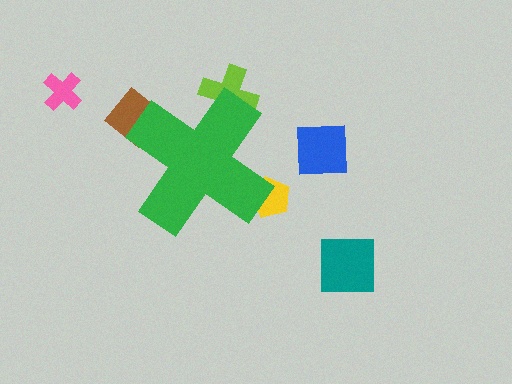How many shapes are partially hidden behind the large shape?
3 shapes are partially hidden.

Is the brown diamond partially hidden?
Yes, the brown diamond is partially hidden behind the green cross.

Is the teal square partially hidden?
No, the teal square is fully visible.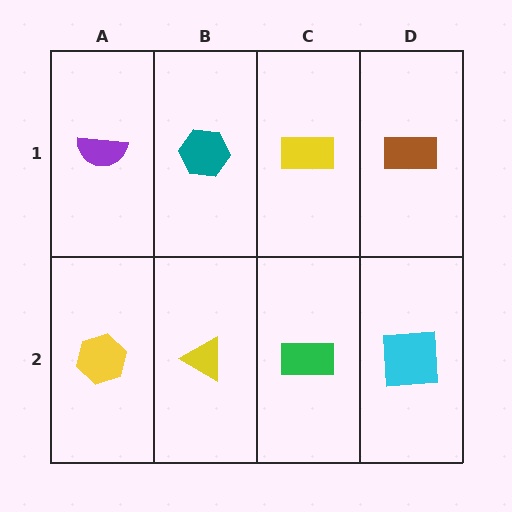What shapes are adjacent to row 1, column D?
A cyan square (row 2, column D), a yellow rectangle (row 1, column C).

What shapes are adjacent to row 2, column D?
A brown rectangle (row 1, column D), a green rectangle (row 2, column C).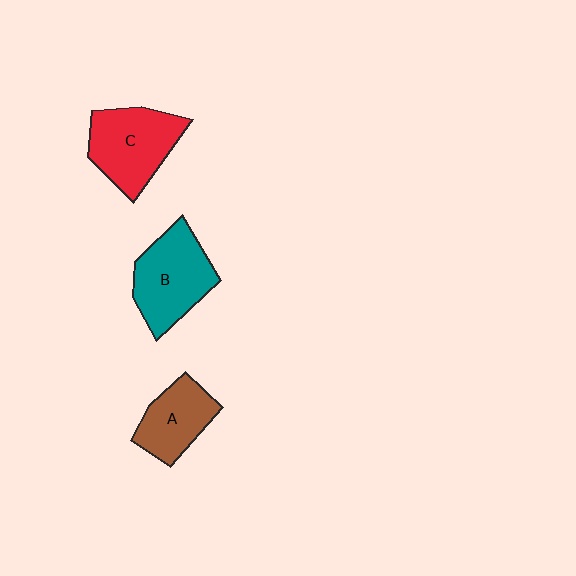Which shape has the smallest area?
Shape A (brown).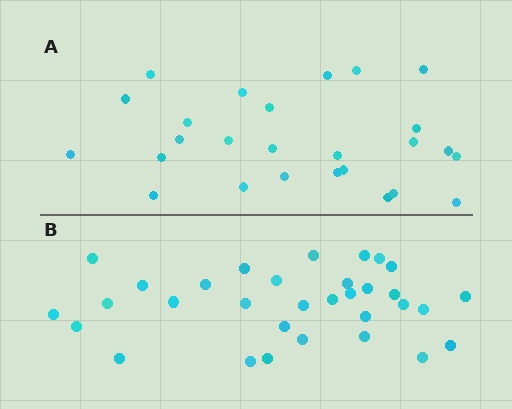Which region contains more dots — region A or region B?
Region B (the bottom region) has more dots.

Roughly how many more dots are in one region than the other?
Region B has about 6 more dots than region A.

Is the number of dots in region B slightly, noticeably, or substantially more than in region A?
Region B has only slightly more — the two regions are fairly close. The ratio is roughly 1.2 to 1.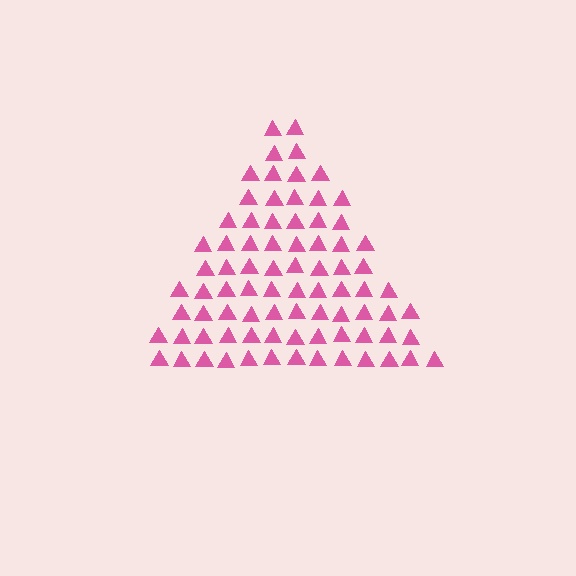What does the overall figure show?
The overall figure shows a triangle.